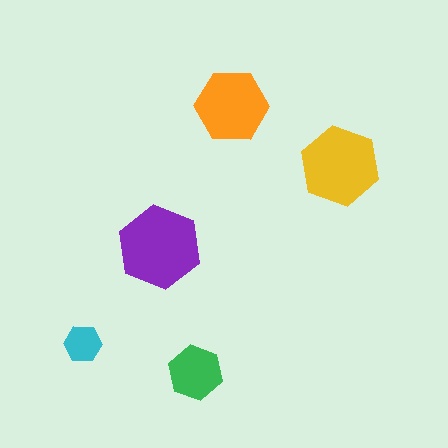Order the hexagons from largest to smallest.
the purple one, the yellow one, the orange one, the green one, the cyan one.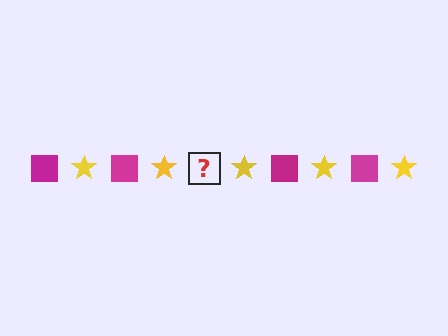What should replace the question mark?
The question mark should be replaced with a magenta square.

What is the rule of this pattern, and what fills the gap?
The rule is that the pattern alternates between magenta square and yellow star. The gap should be filled with a magenta square.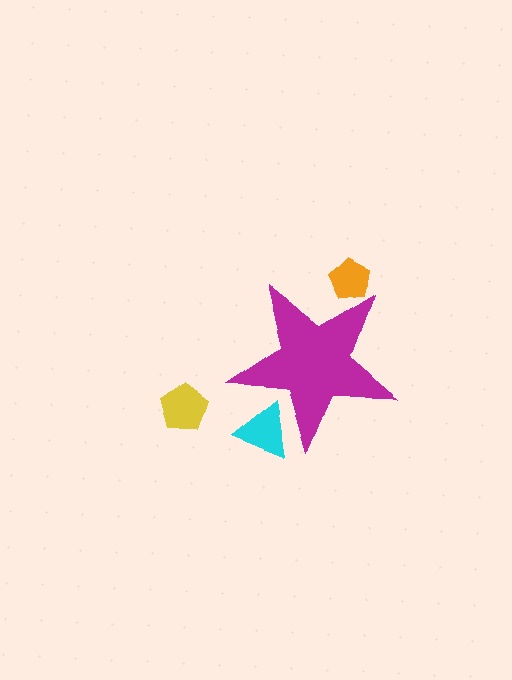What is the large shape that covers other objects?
A magenta star.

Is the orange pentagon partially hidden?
Yes, the orange pentagon is partially hidden behind the magenta star.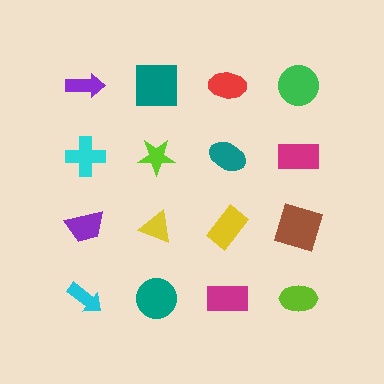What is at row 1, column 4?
A green circle.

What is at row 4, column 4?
A lime ellipse.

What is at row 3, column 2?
A yellow triangle.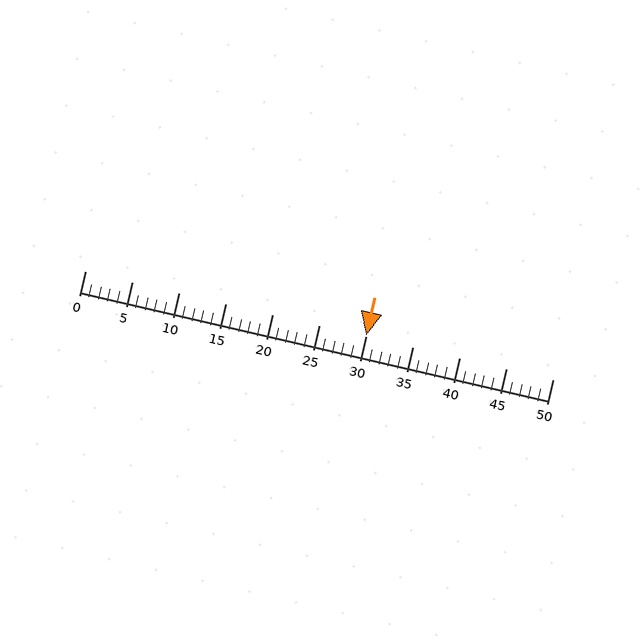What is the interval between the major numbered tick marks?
The major tick marks are spaced 5 units apart.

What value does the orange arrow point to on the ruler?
The orange arrow points to approximately 30.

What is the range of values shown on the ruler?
The ruler shows values from 0 to 50.